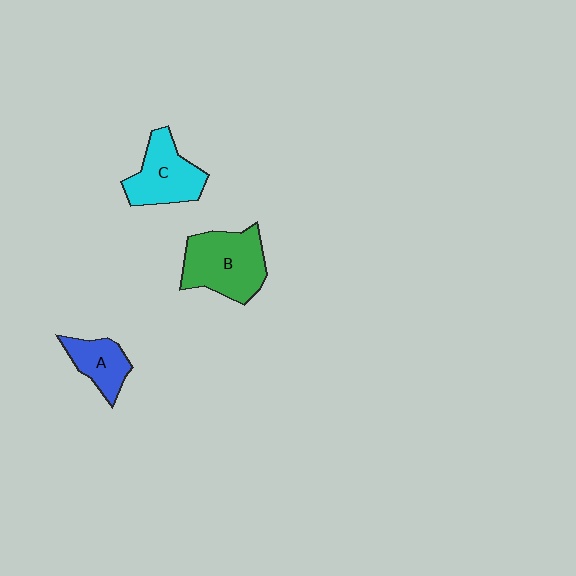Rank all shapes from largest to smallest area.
From largest to smallest: B (green), C (cyan), A (blue).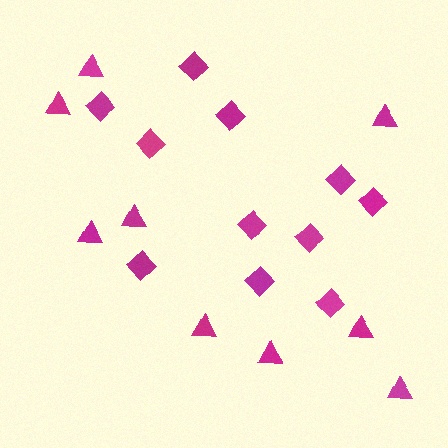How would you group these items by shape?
There are 2 groups: one group of diamonds (11) and one group of triangles (9).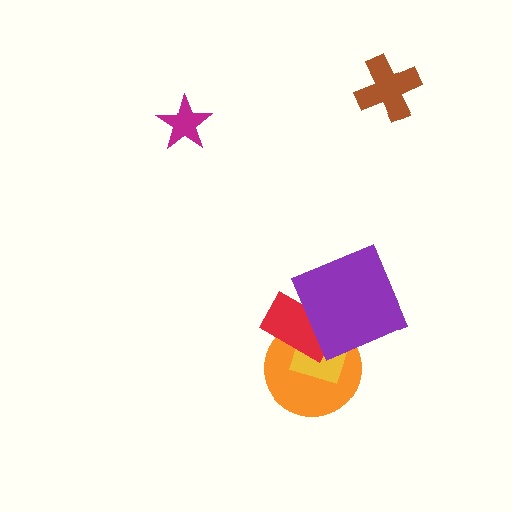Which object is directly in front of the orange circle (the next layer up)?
The yellow diamond is directly in front of the orange circle.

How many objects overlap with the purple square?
3 objects overlap with the purple square.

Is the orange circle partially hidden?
Yes, it is partially covered by another shape.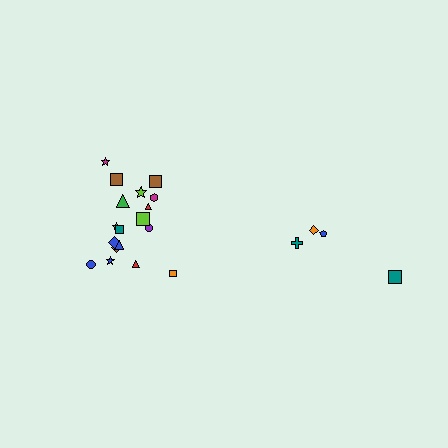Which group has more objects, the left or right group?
The left group.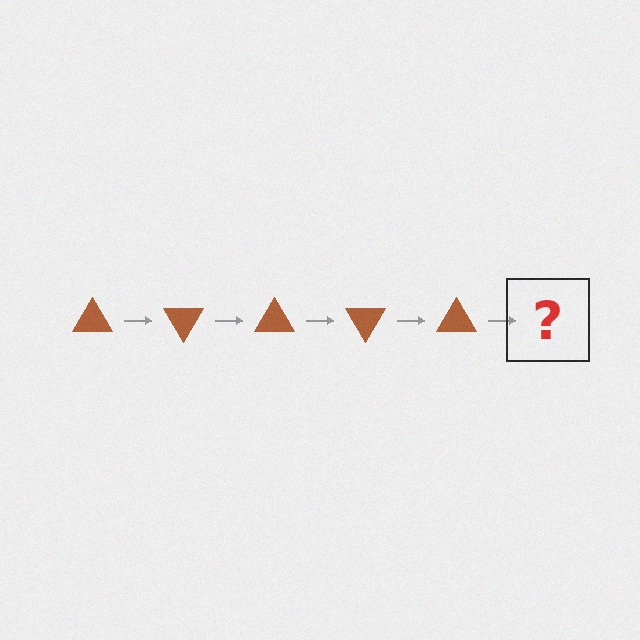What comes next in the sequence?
The next element should be a brown triangle rotated 300 degrees.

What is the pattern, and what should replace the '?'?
The pattern is that the triangle rotates 60 degrees each step. The '?' should be a brown triangle rotated 300 degrees.